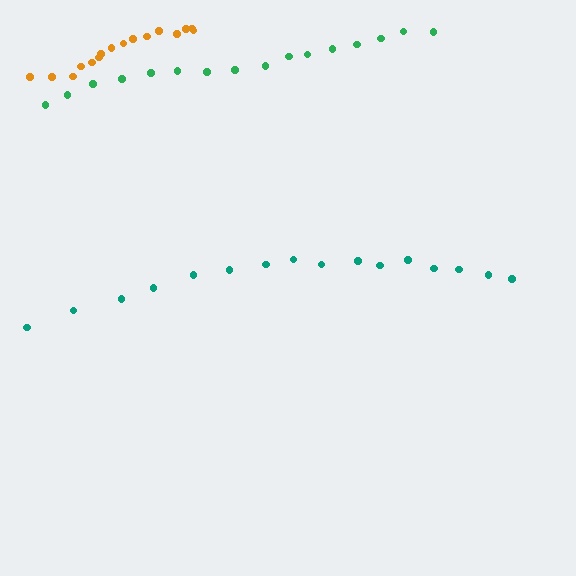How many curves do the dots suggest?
There are 3 distinct paths.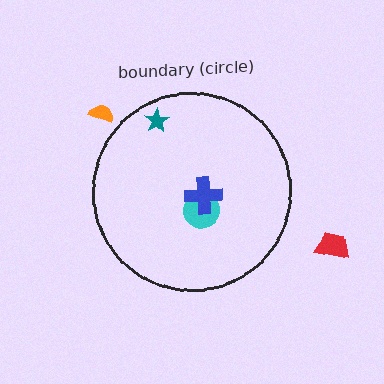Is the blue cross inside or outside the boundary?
Inside.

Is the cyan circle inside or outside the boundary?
Inside.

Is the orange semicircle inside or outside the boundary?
Outside.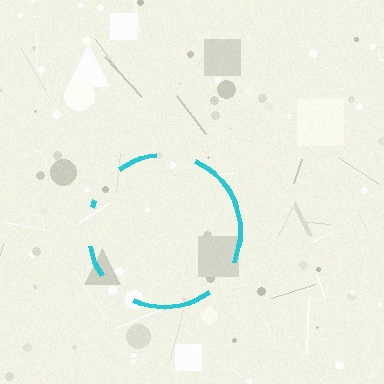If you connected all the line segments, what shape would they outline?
They would outline a circle.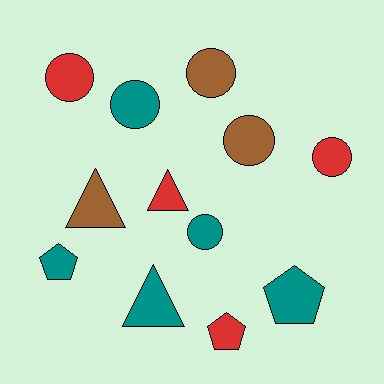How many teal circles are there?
There are 2 teal circles.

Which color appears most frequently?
Teal, with 5 objects.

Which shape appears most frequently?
Circle, with 6 objects.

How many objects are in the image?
There are 12 objects.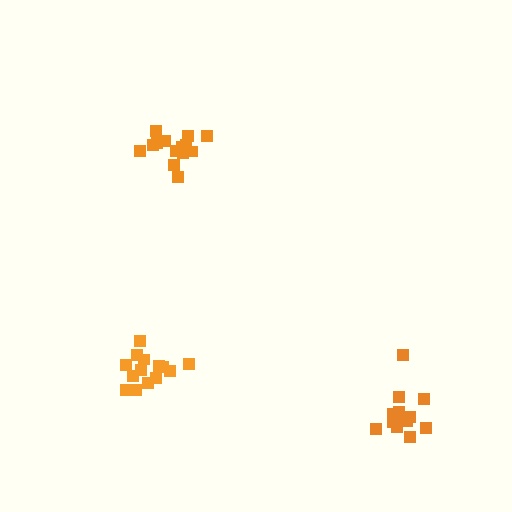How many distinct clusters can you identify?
There are 3 distinct clusters.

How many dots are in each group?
Group 1: 15 dots, Group 2: 13 dots, Group 3: 14 dots (42 total).